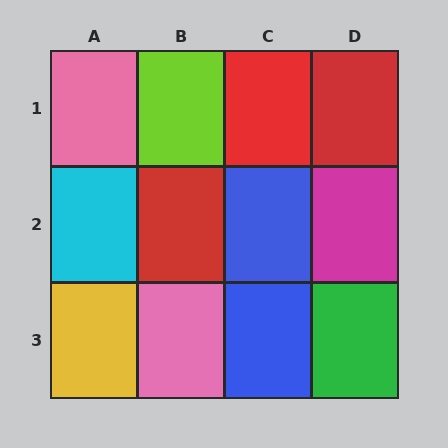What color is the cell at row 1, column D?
Red.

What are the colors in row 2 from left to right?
Cyan, red, blue, magenta.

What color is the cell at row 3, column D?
Green.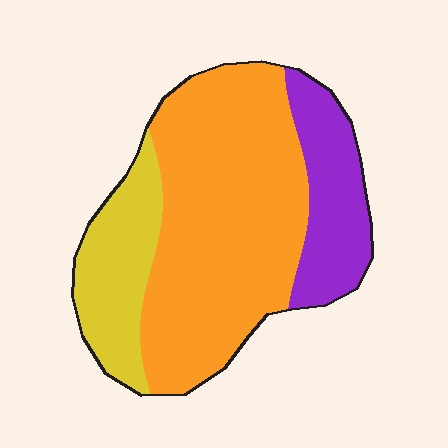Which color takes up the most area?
Orange, at roughly 60%.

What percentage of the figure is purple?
Purple covers around 20% of the figure.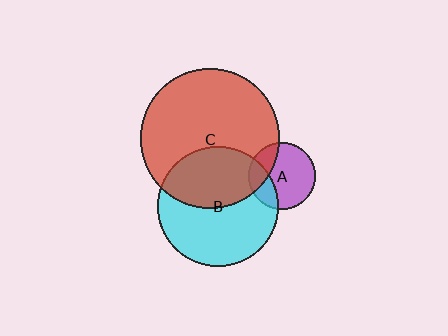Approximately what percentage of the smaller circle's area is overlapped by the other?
Approximately 25%.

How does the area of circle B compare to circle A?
Approximately 3.2 times.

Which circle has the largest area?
Circle C (red).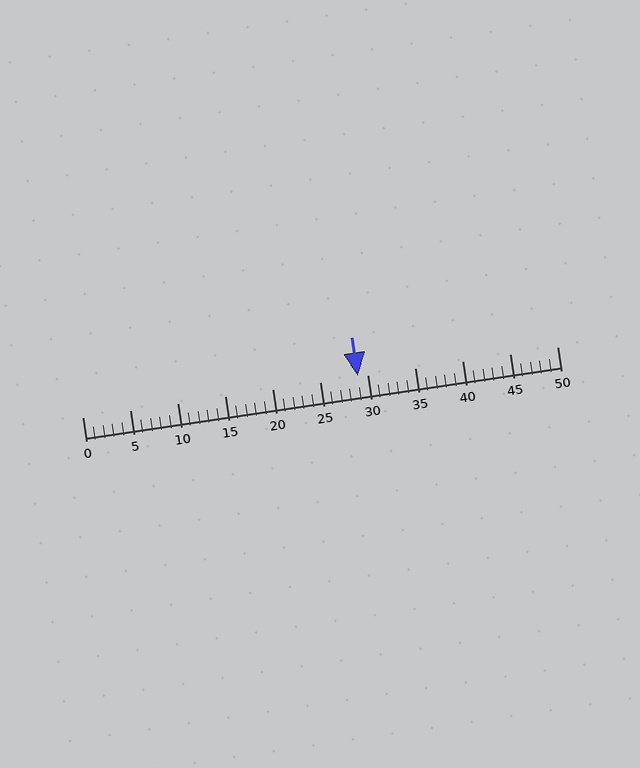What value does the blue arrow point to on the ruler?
The blue arrow points to approximately 29.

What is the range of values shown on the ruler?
The ruler shows values from 0 to 50.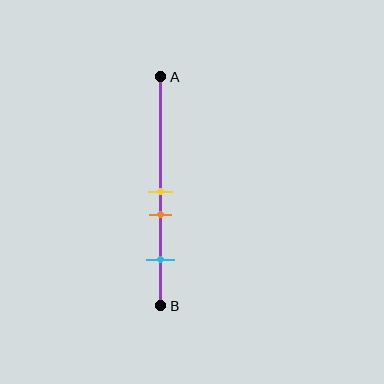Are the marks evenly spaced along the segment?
No, the marks are not evenly spaced.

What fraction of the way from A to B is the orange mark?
The orange mark is approximately 60% (0.6) of the way from A to B.